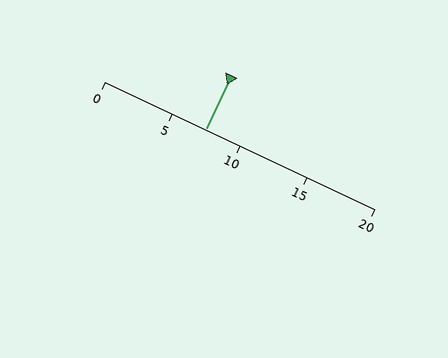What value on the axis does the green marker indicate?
The marker indicates approximately 7.5.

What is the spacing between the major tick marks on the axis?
The major ticks are spaced 5 apart.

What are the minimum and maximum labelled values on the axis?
The axis runs from 0 to 20.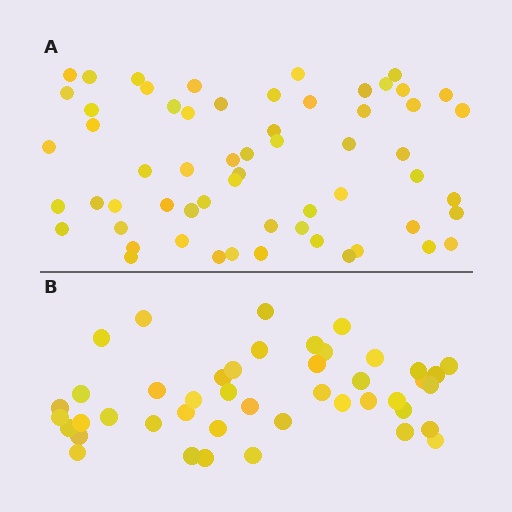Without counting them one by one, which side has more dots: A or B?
Region A (the top region) has more dots.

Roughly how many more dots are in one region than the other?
Region A has approximately 15 more dots than region B.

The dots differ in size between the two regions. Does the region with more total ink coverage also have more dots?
No. Region B has more total ink coverage because its dots are larger, but region A actually contains more individual dots. Total area can be misleading — the number of items is what matters here.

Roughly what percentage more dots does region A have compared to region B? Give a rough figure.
About 35% more.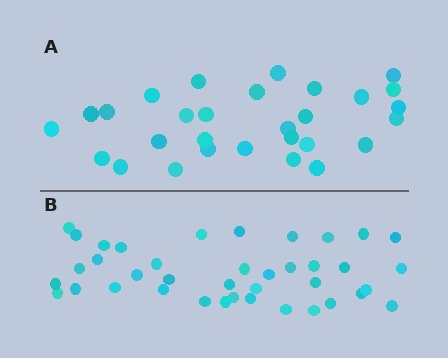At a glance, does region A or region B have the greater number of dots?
Region B (the bottom region) has more dots.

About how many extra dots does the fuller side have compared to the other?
Region B has roughly 10 or so more dots than region A.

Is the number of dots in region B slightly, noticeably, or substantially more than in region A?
Region B has noticeably more, but not dramatically so. The ratio is roughly 1.3 to 1.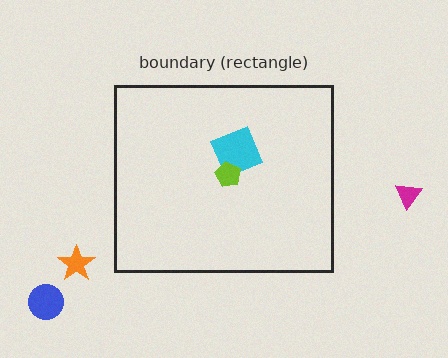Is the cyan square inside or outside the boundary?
Inside.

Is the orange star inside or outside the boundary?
Outside.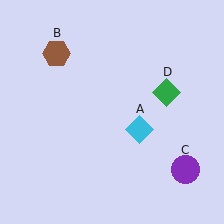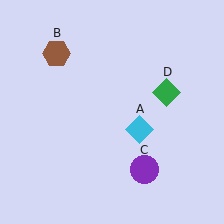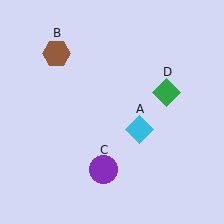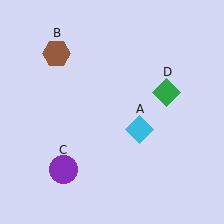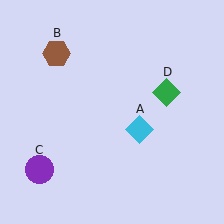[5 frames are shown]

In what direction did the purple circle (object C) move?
The purple circle (object C) moved left.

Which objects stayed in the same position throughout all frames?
Cyan diamond (object A) and brown hexagon (object B) and green diamond (object D) remained stationary.